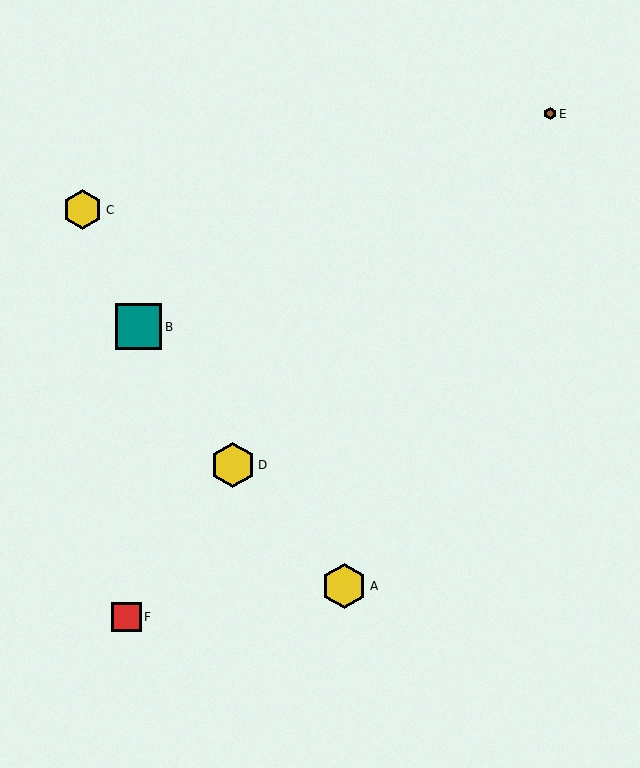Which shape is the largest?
The teal square (labeled B) is the largest.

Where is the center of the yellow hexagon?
The center of the yellow hexagon is at (83, 210).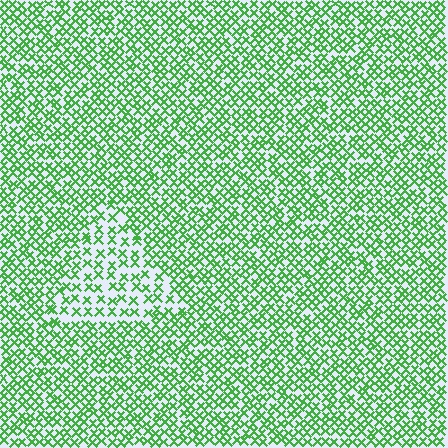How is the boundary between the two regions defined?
The boundary is defined by a change in element density (approximately 1.7x ratio). All elements are the same color, size, and shape.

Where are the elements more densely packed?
The elements are more densely packed outside the triangle boundary.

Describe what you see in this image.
The image contains small green elements arranged at two different densities. A triangle-shaped region is visible where the elements are less densely packed than the surrounding area.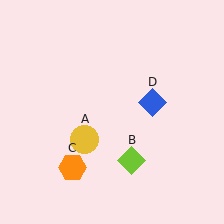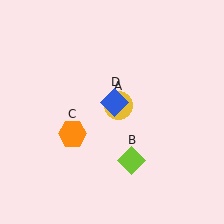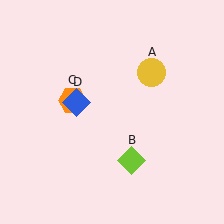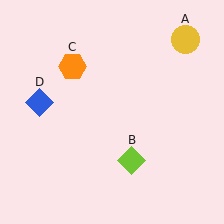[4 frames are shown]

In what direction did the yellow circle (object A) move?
The yellow circle (object A) moved up and to the right.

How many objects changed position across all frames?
3 objects changed position: yellow circle (object A), orange hexagon (object C), blue diamond (object D).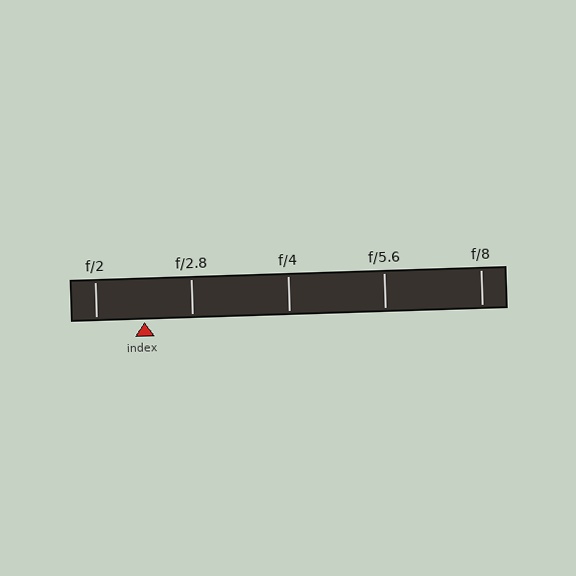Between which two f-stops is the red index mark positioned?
The index mark is between f/2 and f/2.8.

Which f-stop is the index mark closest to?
The index mark is closest to f/2.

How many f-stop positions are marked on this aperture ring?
There are 5 f-stop positions marked.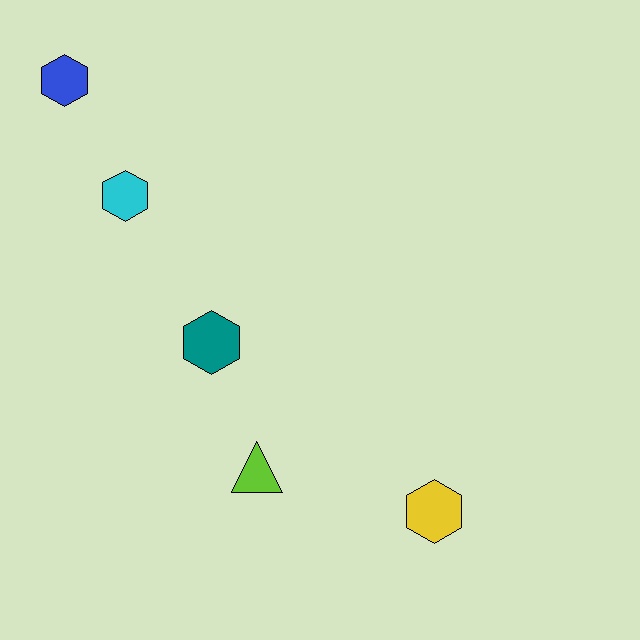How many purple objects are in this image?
There are no purple objects.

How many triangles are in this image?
There is 1 triangle.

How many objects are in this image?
There are 5 objects.